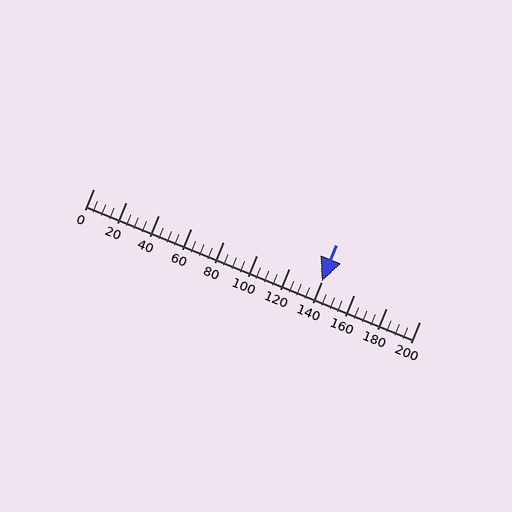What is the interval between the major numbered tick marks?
The major tick marks are spaced 20 units apart.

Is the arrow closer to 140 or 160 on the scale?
The arrow is closer to 140.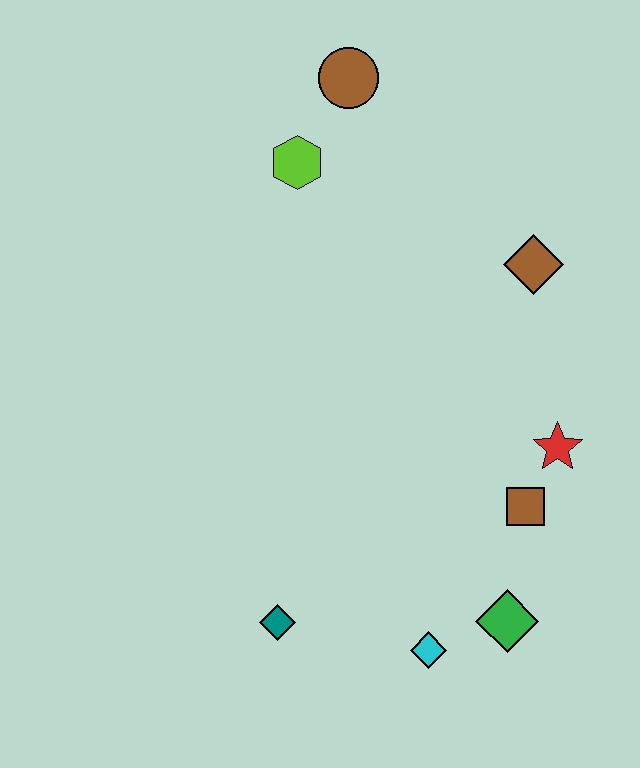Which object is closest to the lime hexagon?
The brown circle is closest to the lime hexagon.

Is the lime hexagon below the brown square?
No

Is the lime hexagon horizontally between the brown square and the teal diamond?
Yes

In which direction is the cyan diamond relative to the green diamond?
The cyan diamond is to the left of the green diamond.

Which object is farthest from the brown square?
The brown circle is farthest from the brown square.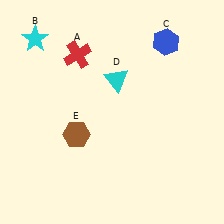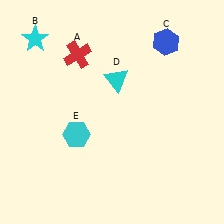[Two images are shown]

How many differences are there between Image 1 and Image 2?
There is 1 difference between the two images.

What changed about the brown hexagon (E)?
In Image 1, E is brown. In Image 2, it changed to cyan.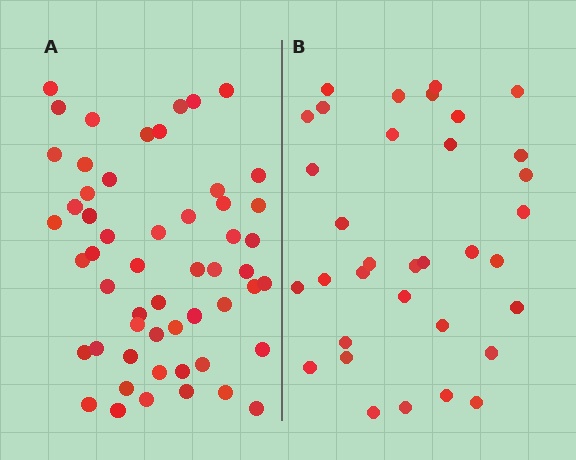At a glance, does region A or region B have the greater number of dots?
Region A (the left region) has more dots.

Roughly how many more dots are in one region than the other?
Region A has approximately 20 more dots than region B.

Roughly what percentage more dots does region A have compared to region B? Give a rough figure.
About 60% more.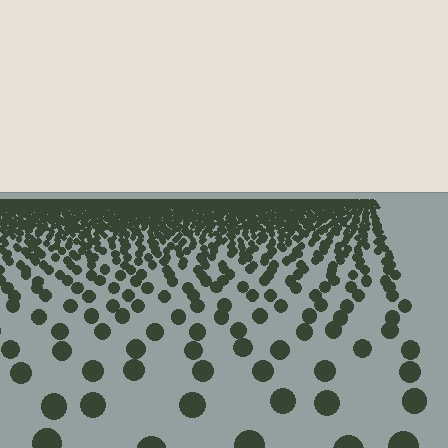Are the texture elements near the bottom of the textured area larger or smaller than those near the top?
Larger. Near the bottom, elements are closer to the viewer and appear at a bigger on-screen size.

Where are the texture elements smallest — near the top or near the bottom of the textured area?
Near the top.